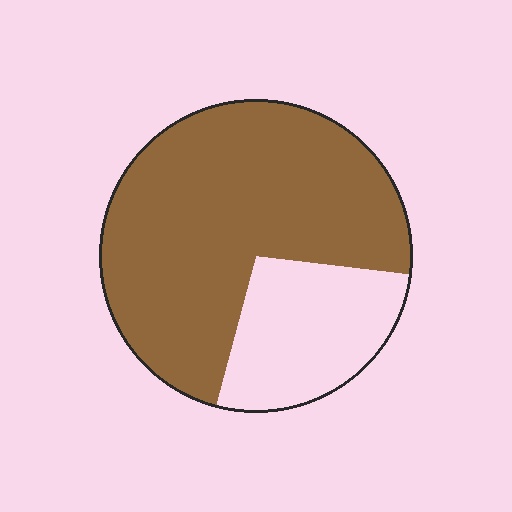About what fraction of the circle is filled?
About three quarters (3/4).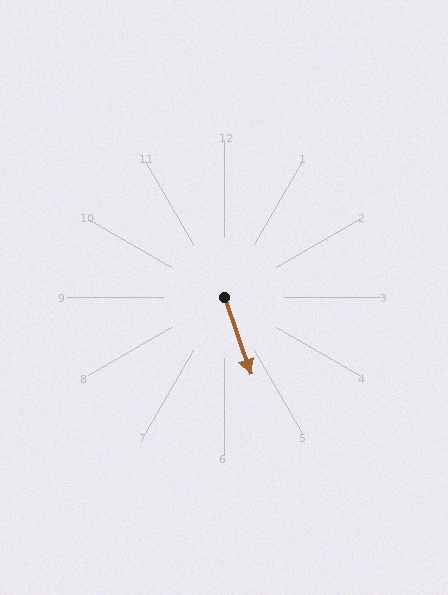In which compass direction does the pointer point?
South.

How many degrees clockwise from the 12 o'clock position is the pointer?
Approximately 161 degrees.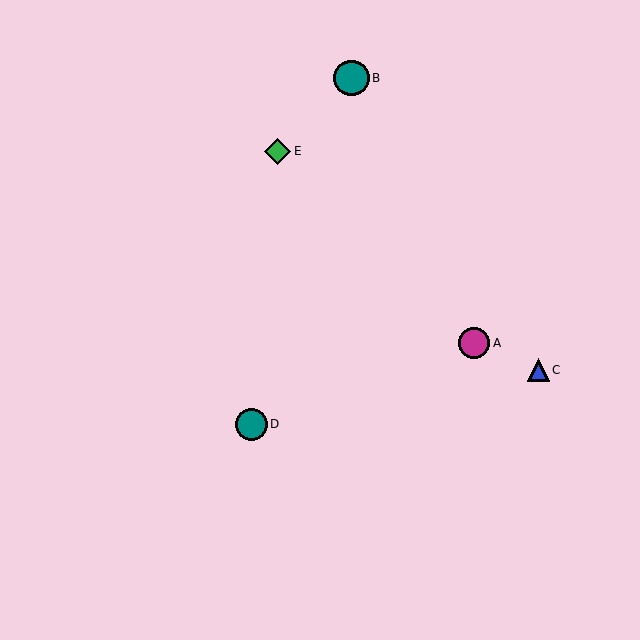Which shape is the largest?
The teal circle (labeled B) is the largest.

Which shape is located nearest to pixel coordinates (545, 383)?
The blue triangle (labeled C) at (538, 370) is nearest to that location.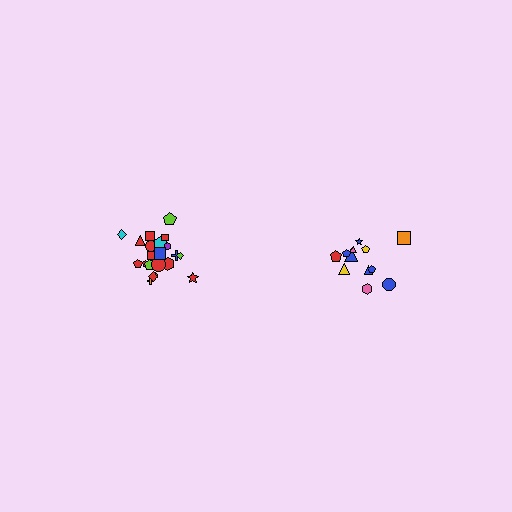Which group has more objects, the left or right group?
The left group.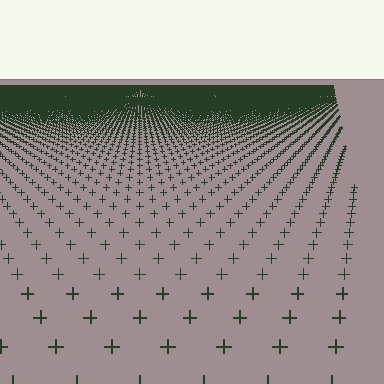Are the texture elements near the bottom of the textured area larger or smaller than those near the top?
Larger. Near the bottom, elements are closer to the viewer and appear at a bigger on-screen size.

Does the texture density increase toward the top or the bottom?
Density increases toward the top.